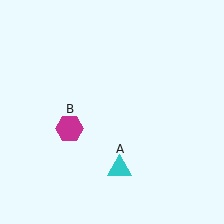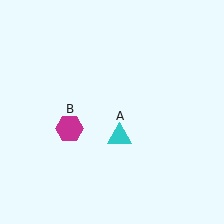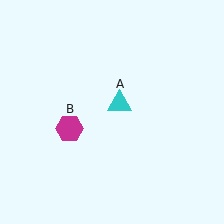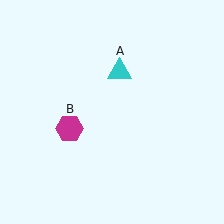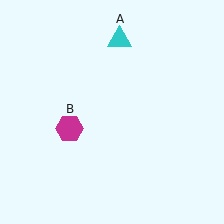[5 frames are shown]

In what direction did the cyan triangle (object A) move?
The cyan triangle (object A) moved up.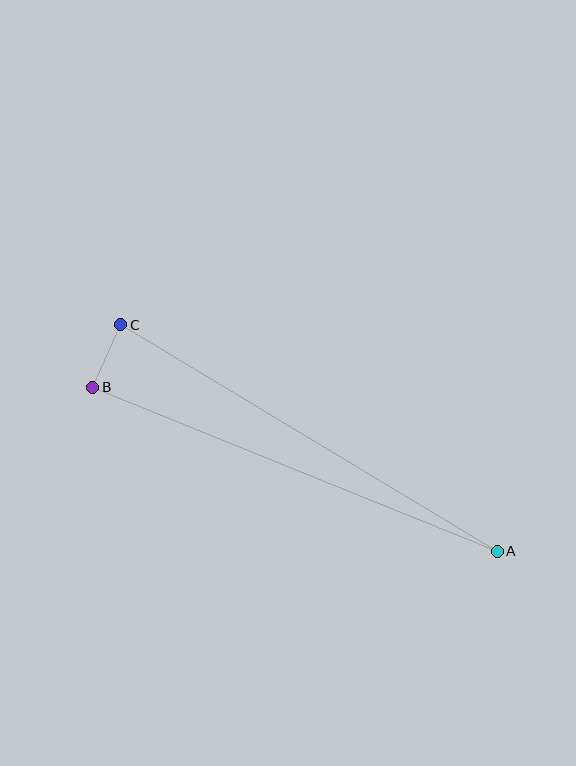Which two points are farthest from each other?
Points A and C are farthest from each other.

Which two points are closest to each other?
Points B and C are closest to each other.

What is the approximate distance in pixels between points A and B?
The distance between A and B is approximately 436 pixels.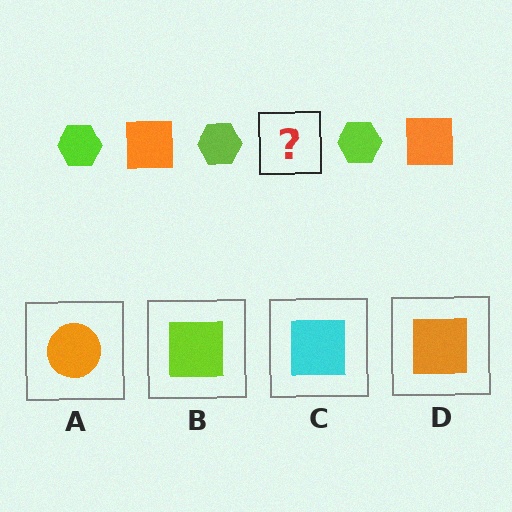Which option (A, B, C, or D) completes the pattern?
D.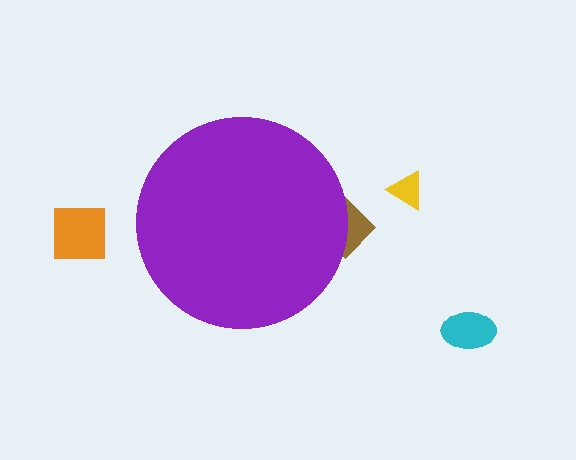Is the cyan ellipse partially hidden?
No, the cyan ellipse is fully visible.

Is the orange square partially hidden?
No, the orange square is fully visible.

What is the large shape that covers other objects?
A purple circle.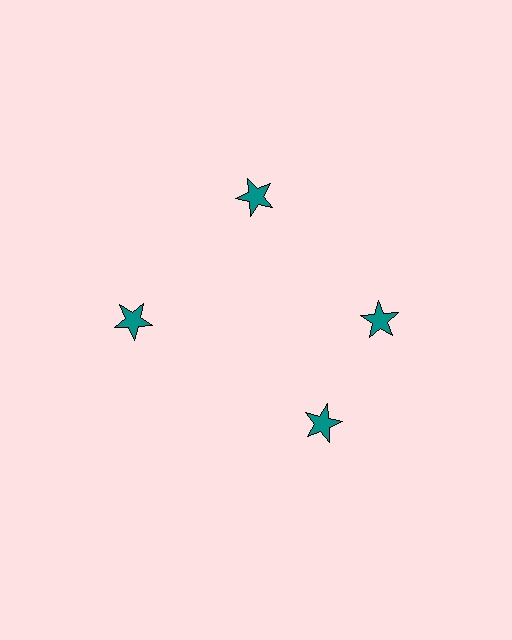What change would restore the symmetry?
The symmetry would be restored by rotating it back into even spacing with its neighbors so that all 4 stars sit at equal angles and equal distance from the center.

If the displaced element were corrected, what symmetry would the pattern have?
It would have 4-fold rotational symmetry — the pattern would map onto itself every 90 degrees.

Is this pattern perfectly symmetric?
No. The 4 teal stars are arranged in a ring, but one element near the 6 o'clock position is rotated out of alignment along the ring, breaking the 4-fold rotational symmetry.